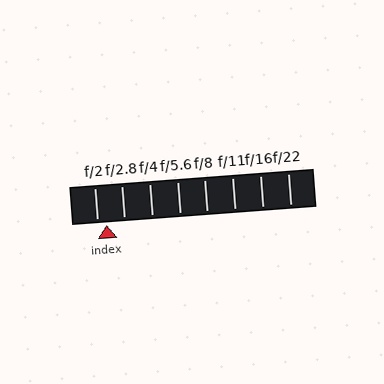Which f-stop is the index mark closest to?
The index mark is closest to f/2.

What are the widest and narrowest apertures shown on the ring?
The widest aperture shown is f/2 and the narrowest is f/22.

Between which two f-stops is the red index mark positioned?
The index mark is between f/2 and f/2.8.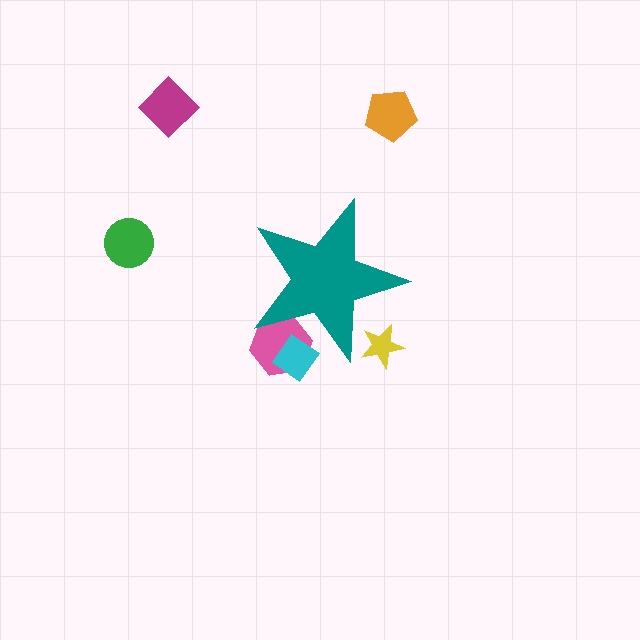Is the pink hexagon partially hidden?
Yes, the pink hexagon is partially hidden behind the teal star.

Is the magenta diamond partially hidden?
No, the magenta diamond is fully visible.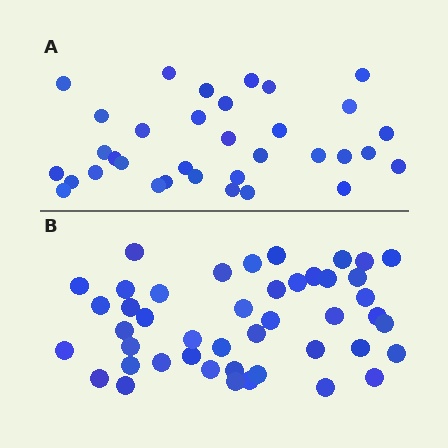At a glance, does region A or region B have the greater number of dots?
Region B (the bottom region) has more dots.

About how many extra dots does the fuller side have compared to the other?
Region B has roughly 12 or so more dots than region A.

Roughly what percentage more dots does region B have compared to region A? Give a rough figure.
About 30% more.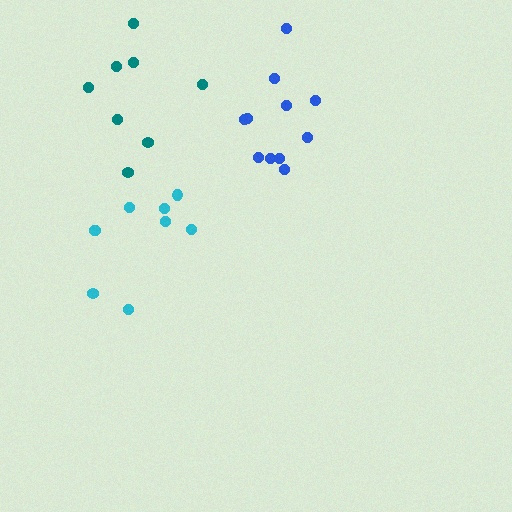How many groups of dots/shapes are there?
There are 3 groups.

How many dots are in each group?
Group 1: 11 dots, Group 2: 9 dots, Group 3: 8 dots (28 total).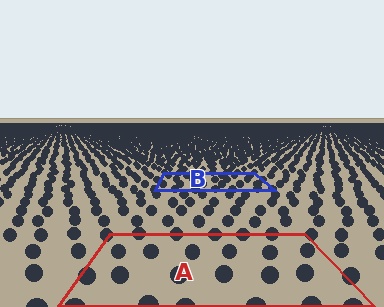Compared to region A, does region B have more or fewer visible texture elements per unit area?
Region B has more texture elements per unit area — they are packed more densely because it is farther away.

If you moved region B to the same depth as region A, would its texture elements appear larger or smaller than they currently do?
They would appear larger. At a closer depth, the same texture elements are projected at a bigger on-screen size.